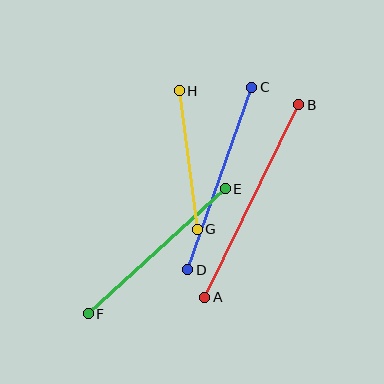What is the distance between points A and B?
The distance is approximately 214 pixels.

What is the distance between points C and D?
The distance is approximately 194 pixels.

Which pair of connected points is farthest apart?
Points A and B are farthest apart.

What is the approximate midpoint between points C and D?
The midpoint is at approximately (220, 178) pixels.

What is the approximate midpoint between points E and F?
The midpoint is at approximately (157, 251) pixels.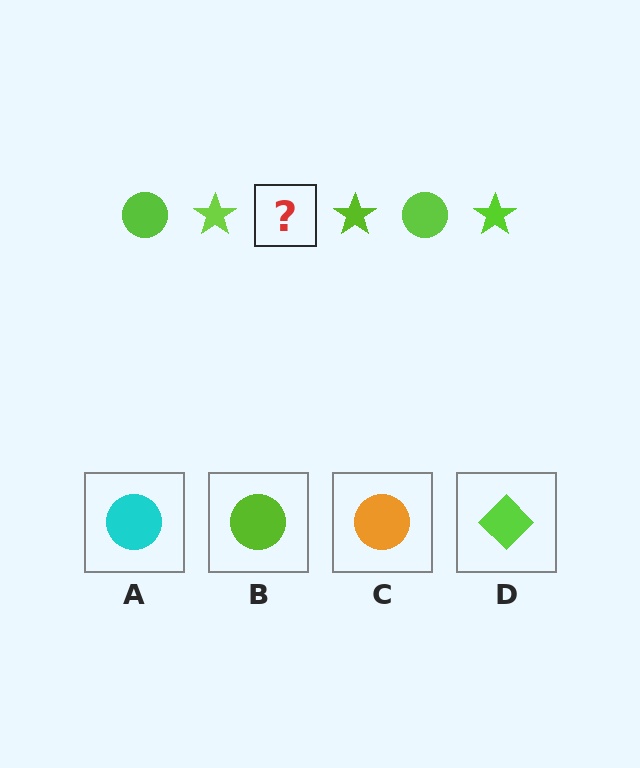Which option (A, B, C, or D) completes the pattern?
B.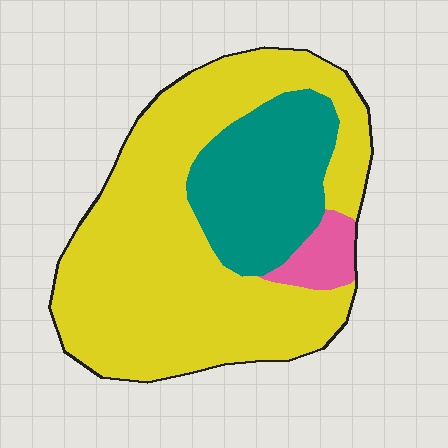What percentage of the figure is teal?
Teal takes up about one quarter (1/4) of the figure.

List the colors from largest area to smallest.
From largest to smallest: yellow, teal, pink.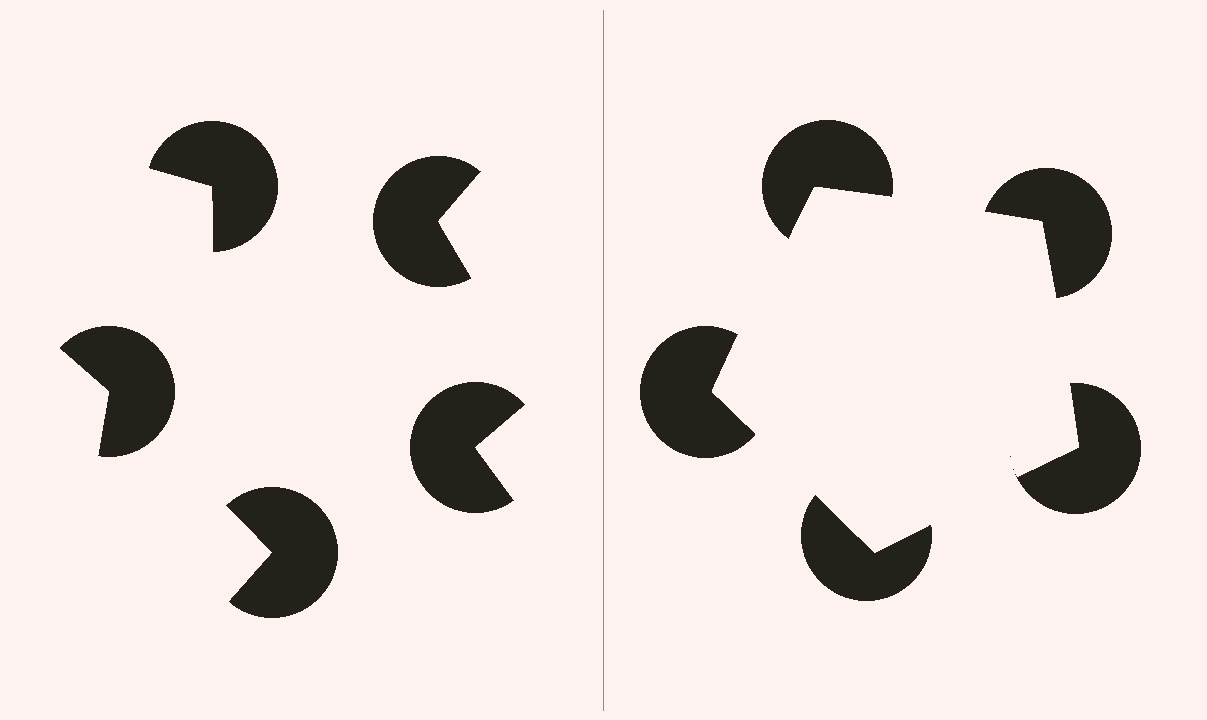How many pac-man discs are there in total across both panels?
10 — 5 on each side.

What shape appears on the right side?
An illusory pentagon.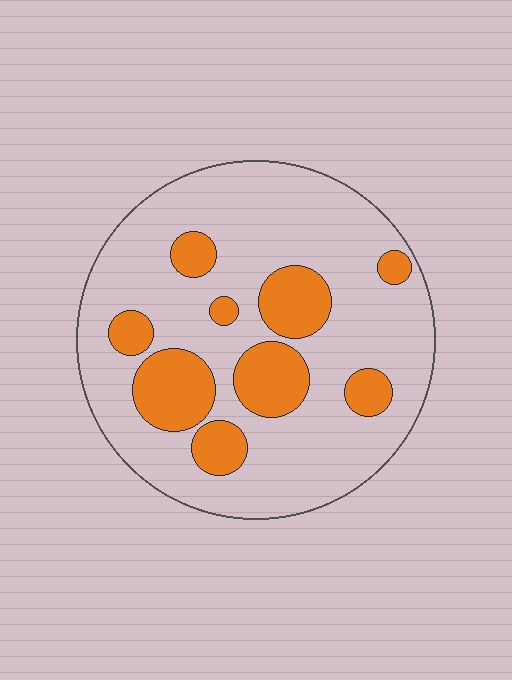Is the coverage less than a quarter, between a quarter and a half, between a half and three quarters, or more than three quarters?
Less than a quarter.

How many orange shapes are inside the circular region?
9.